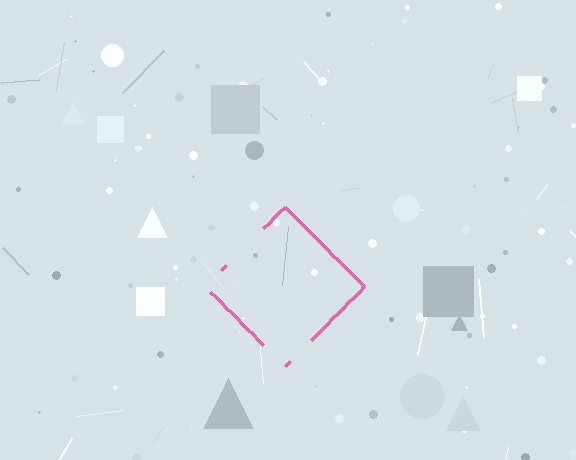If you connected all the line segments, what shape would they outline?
They would outline a diamond.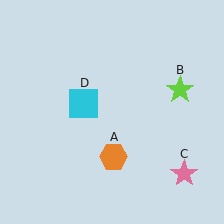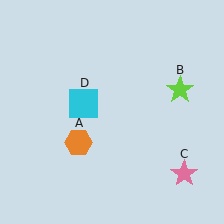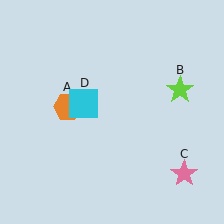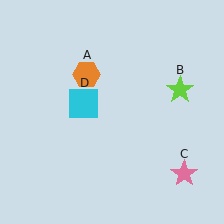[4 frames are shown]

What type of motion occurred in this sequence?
The orange hexagon (object A) rotated clockwise around the center of the scene.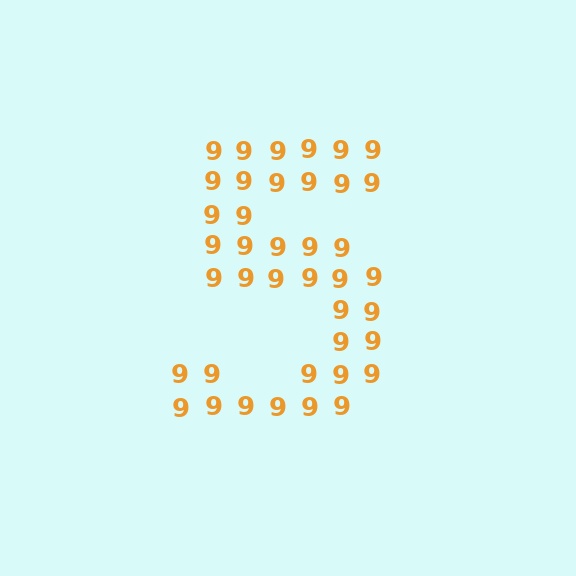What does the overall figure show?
The overall figure shows the digit 5.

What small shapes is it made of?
It is made of small digit 9's.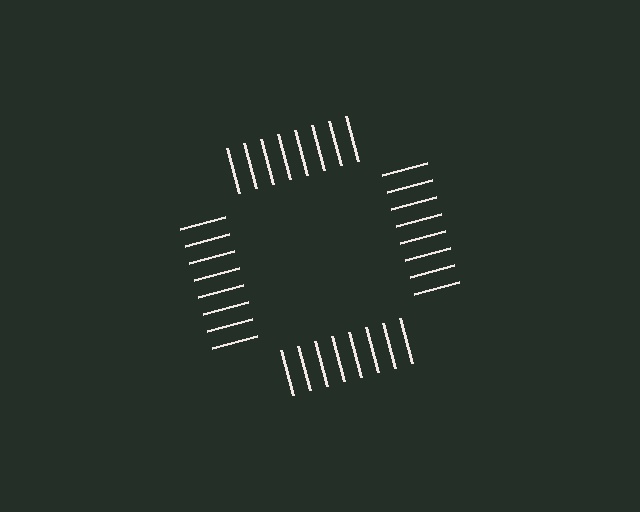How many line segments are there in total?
32 — 8 along each of the 4 edges.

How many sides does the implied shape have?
4 sides — the line-ends trace a square.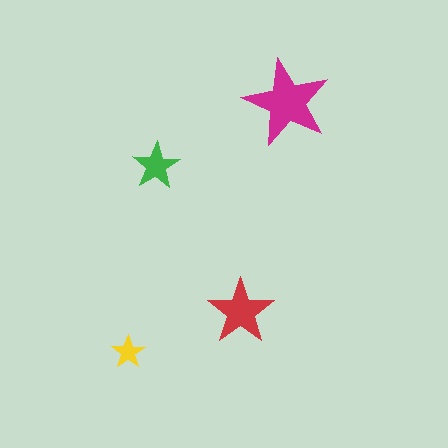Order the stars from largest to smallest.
the magenta one, the red one, the green one, the yellow one.